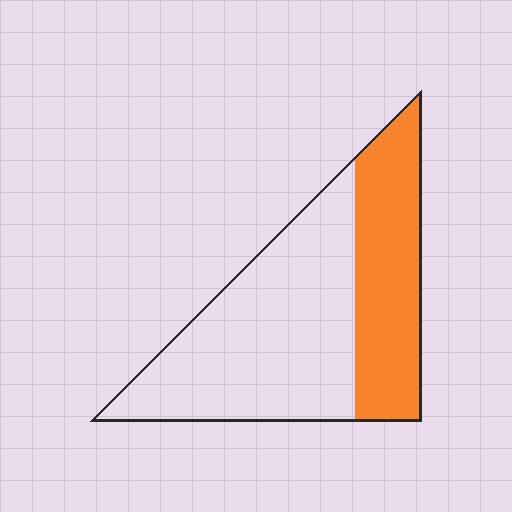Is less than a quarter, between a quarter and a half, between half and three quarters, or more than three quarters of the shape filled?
Between a quarter and a half.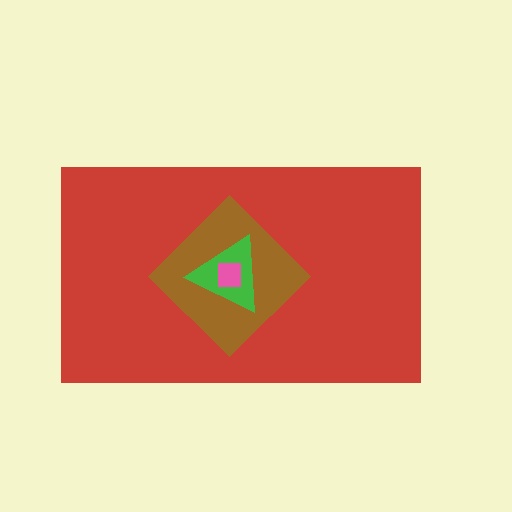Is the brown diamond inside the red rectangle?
Yes.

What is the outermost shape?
The red rectangle.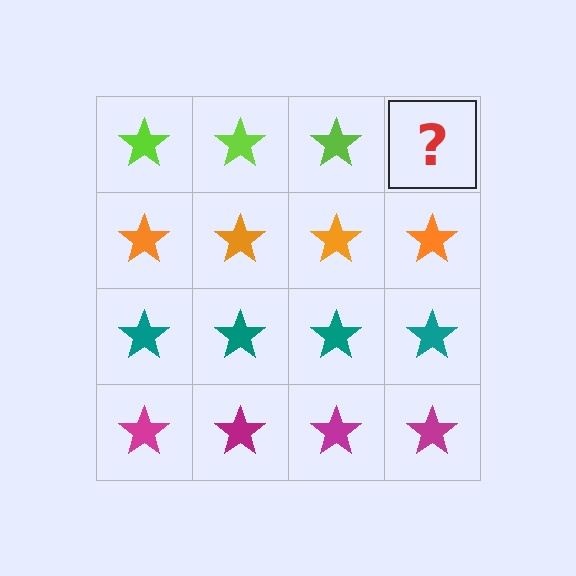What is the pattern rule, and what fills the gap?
The rule is that each row has a consistent color. The gap should be filled with a lime star.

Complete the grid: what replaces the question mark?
The question mark should be replaced with a lime star.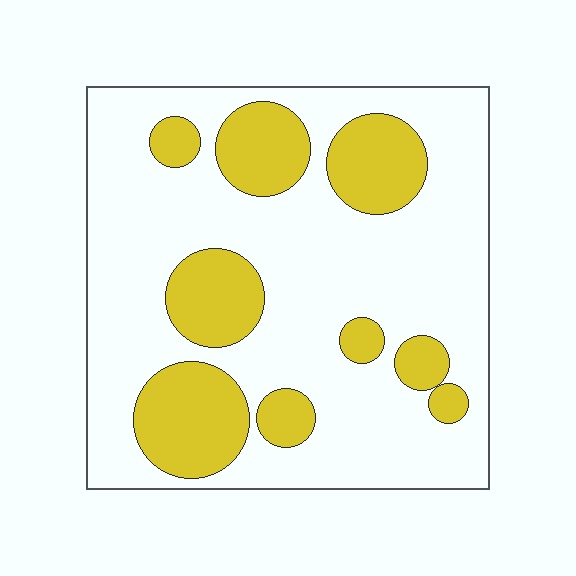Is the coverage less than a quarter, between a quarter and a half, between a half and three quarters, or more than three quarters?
Between a quarter and a half.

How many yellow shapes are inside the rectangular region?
9.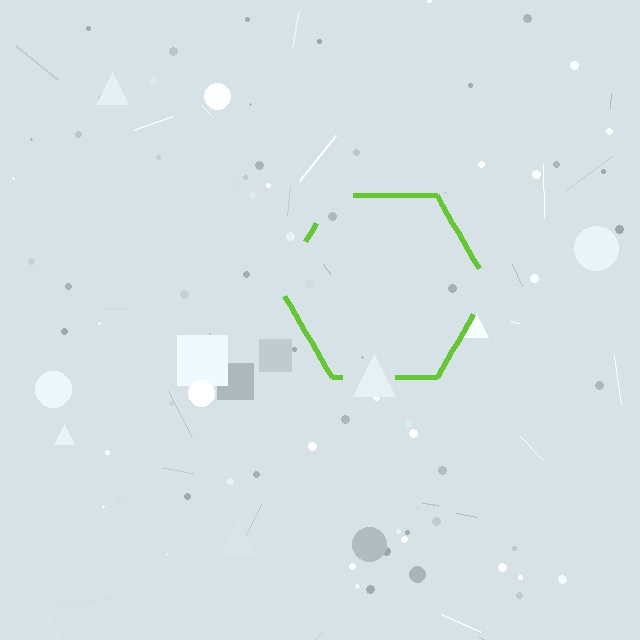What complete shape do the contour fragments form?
The contour fragments form a hexagon.